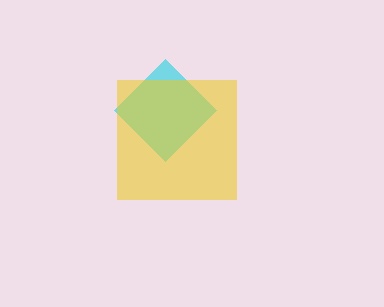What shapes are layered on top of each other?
The layered shapes are: a cyan diamond, a yellow square.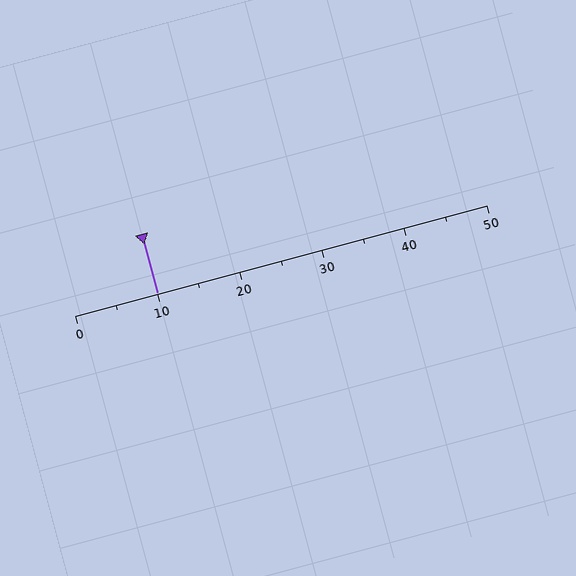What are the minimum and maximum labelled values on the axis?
The axis runs from 0 to 50.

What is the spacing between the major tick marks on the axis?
The major ticks are spaced 10 apart.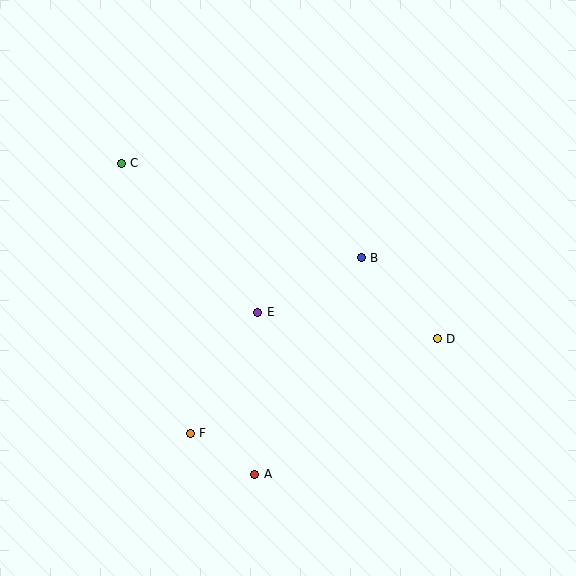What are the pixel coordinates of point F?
Point F is at (190, 433).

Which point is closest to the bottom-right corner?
Point D is closest to the bottom-right corner.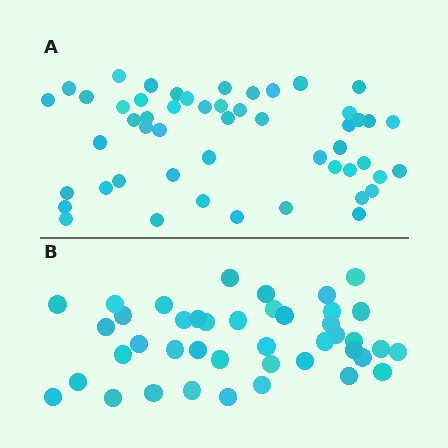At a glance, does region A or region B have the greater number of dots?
Region A (the top region) has more dots.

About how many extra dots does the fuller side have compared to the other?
Region A has roughly 8 or so more dots than region B.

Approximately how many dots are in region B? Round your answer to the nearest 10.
About 40 dots. (The exact count is 42, which rounds to 40.)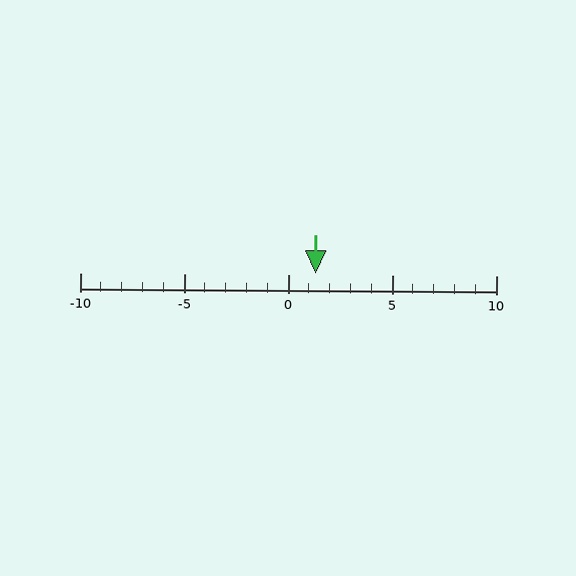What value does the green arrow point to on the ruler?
The green arrow points to approximately 1.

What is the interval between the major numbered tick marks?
The major tick marks are spaced 5 units apart.